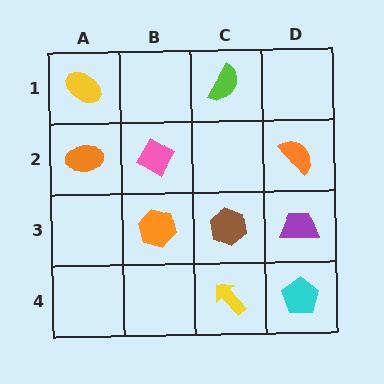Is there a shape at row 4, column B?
No, that cell is empty.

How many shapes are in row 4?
2 shapes.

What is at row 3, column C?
A brown hexagon.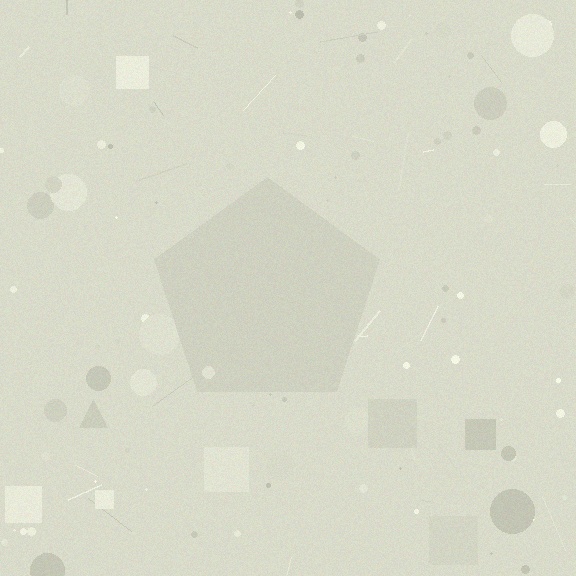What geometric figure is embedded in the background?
A pentagon is embedded in the background.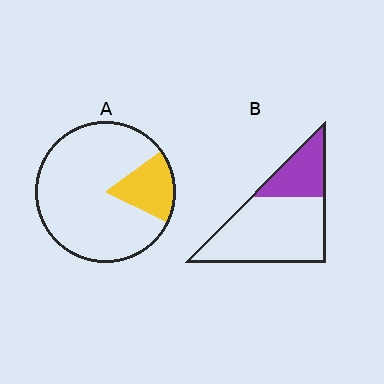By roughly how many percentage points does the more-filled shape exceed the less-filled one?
By roughly 10 percentage points (B over A).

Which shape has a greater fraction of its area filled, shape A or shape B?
Shape B.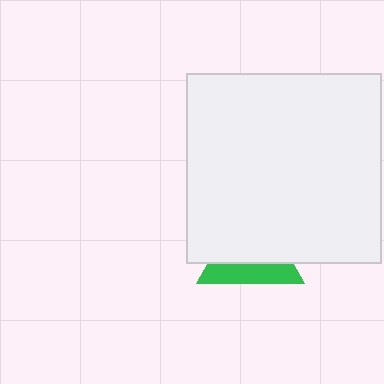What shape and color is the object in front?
The object in front is a white rectangle.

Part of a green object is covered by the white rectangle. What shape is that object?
It is a triangle.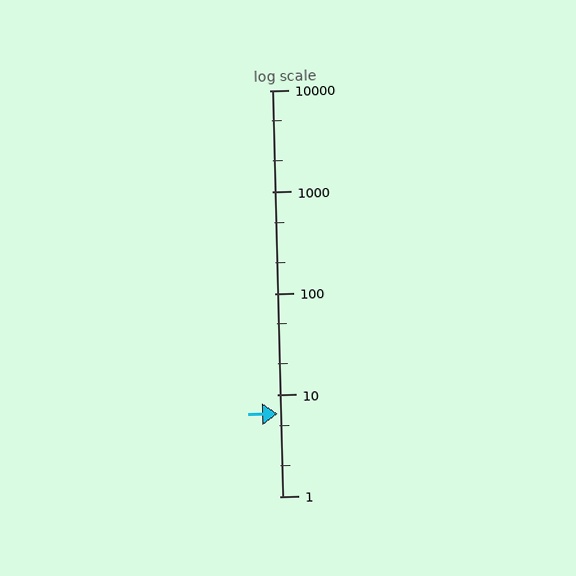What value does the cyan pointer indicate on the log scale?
The pointer indicates approximately 6.5.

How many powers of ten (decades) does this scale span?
The scale spans 4 decades, from 1 to 10000.